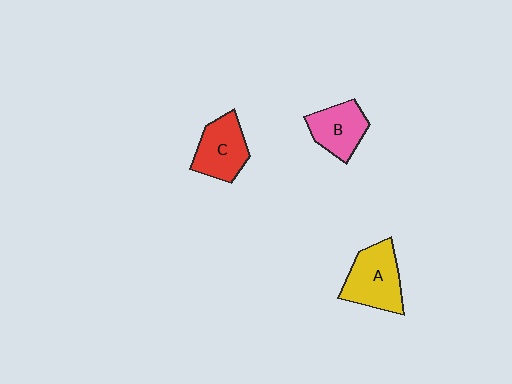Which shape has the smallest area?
Shape B (pink).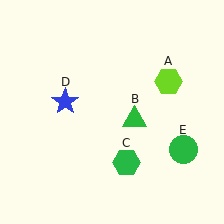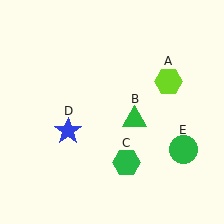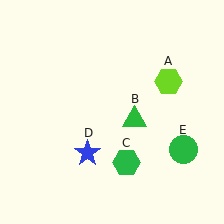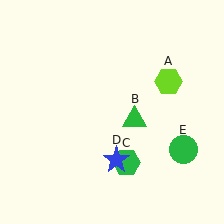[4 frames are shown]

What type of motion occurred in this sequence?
The blue star (object D) rotated counterclockwise around the center of the scene.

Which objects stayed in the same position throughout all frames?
Lime hexagon (object A) and green triangle (object B) and green hexagon (object C) and green circle (object E) remained stationary.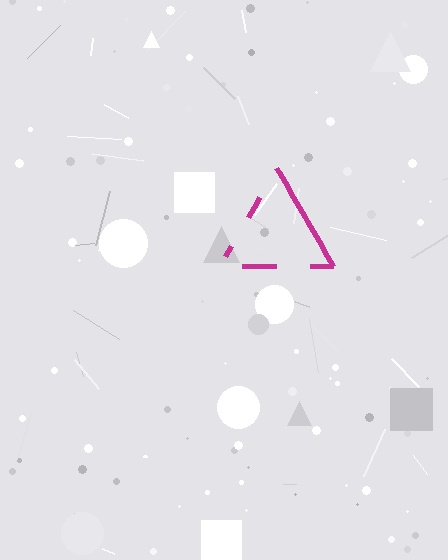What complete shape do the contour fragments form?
The contour fragments form a triangle.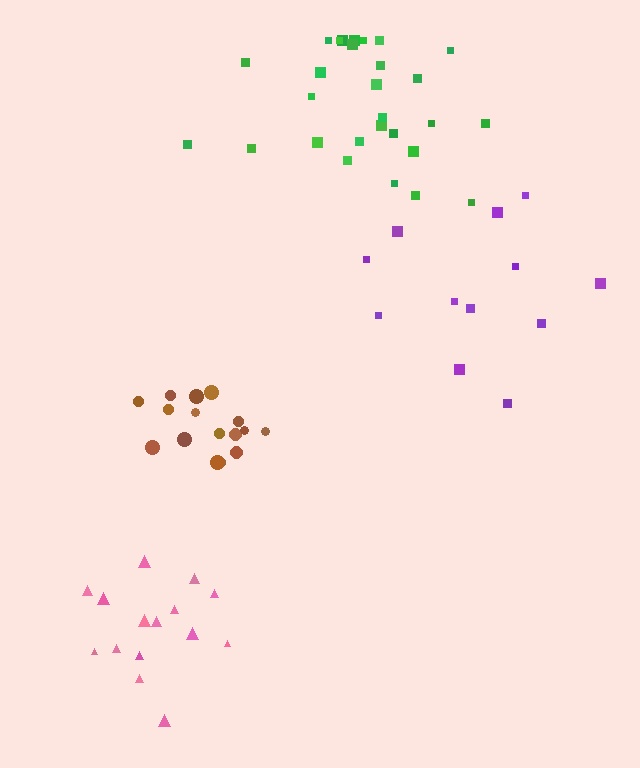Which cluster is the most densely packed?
Brown.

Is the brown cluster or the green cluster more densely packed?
Brown.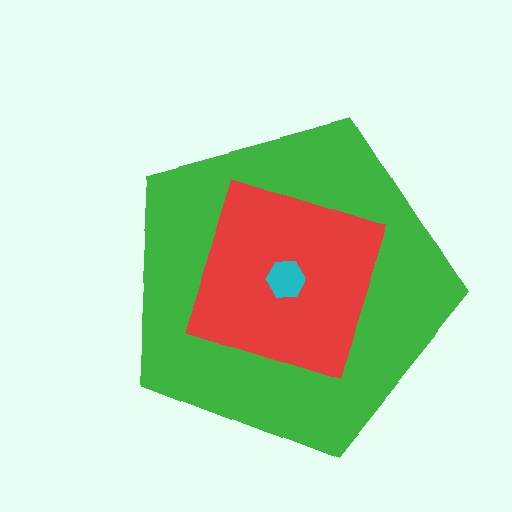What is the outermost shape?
The green pentagon.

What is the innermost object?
The cyan hexagon.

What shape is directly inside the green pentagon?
The red square.